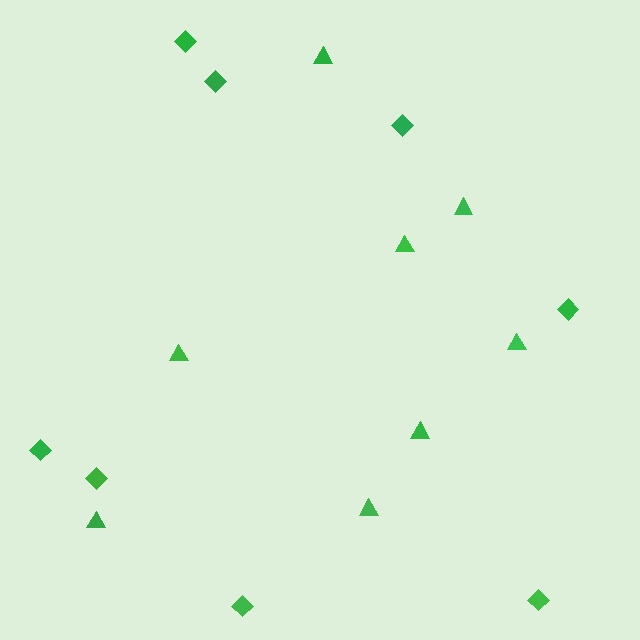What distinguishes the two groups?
There are 2 groups: one group of diamonds (8) and one group of triangles (8).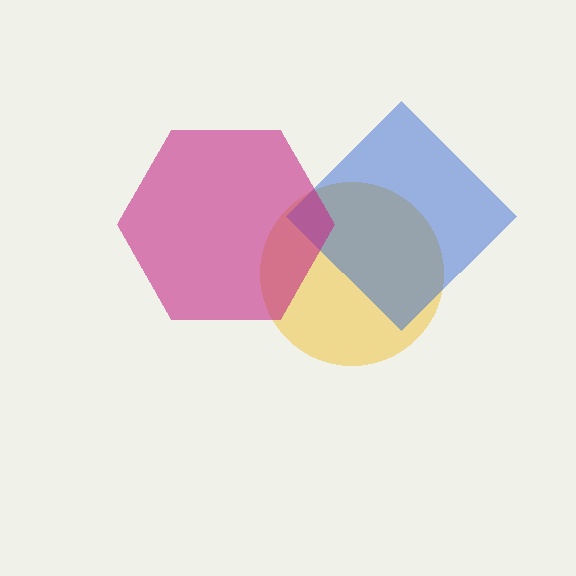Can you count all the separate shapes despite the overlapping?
Yes, there are 3 separate shapes.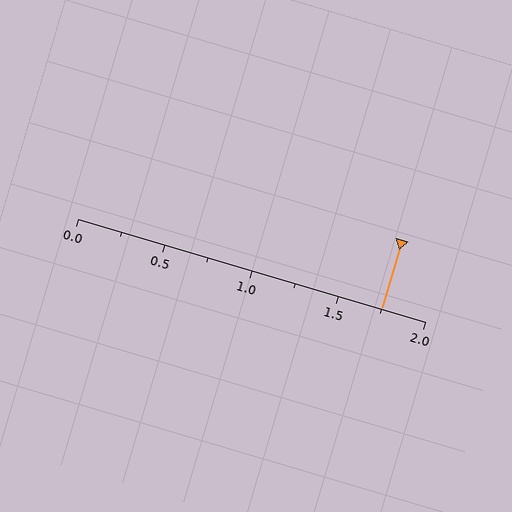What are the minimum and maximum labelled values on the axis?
The axis runs from 0.0 to 2.0.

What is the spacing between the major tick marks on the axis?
The major ticks are spaced 0.5 apart.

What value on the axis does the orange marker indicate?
The marker indicates approximately 1.75.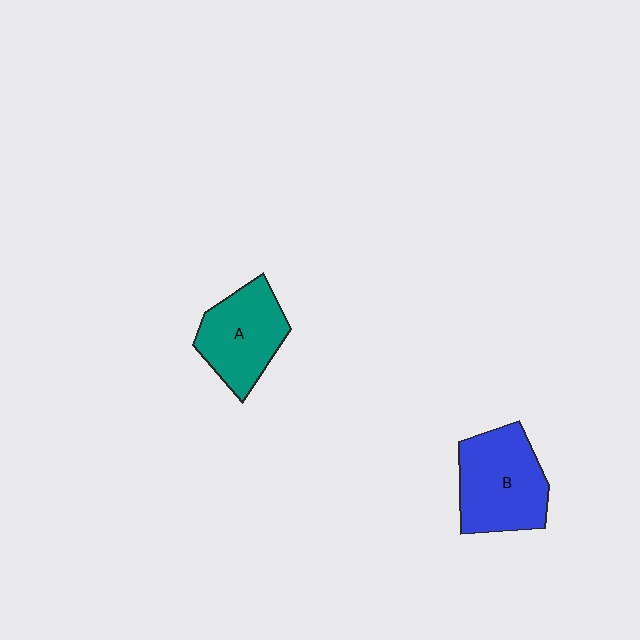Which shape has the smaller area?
Shape A (teal).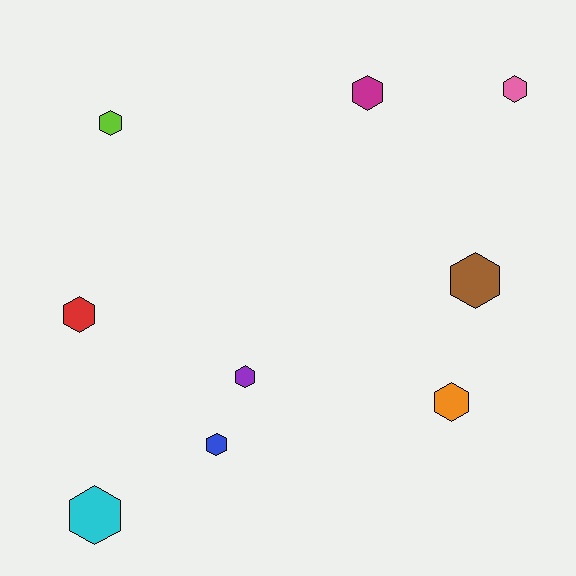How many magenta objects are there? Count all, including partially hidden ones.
There is 1 magenta object.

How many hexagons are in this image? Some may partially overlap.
There are 9 hexagons.